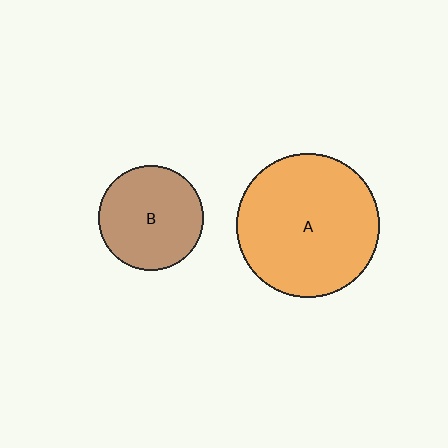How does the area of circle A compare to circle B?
Approximately 1.9 times.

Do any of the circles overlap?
No, none of the circles overlap.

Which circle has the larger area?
Circle A (orange).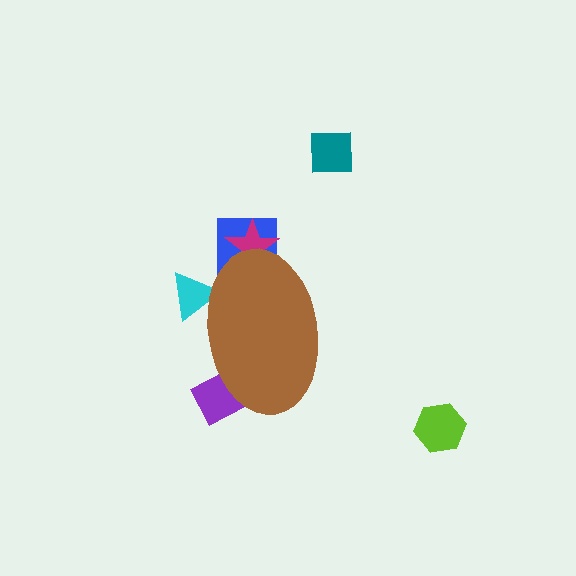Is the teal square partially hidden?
No, the teal square is fully visible.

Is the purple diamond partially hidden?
Yes, the purple diamond is partially hidden behind the brown ellipse.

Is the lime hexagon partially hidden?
No, the lime hexagon is fully visible.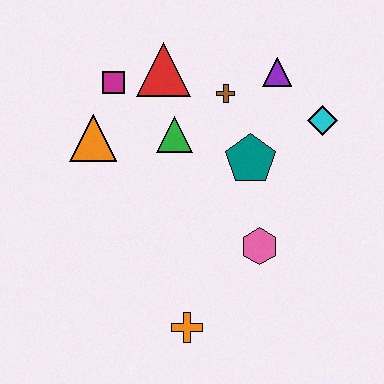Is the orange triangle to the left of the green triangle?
Yes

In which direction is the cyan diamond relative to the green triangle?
The cyan diamond is to the right of the green triangle.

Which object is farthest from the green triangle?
The orange cross is farthest from the green triangle.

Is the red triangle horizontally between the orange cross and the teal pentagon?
No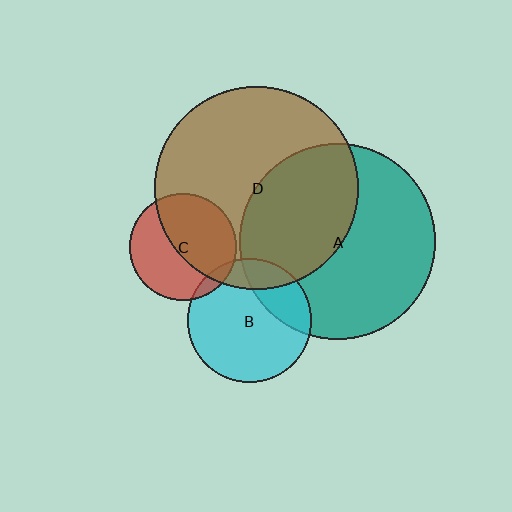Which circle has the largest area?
Circle D (brown).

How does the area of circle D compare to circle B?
Approximately 2.7 times.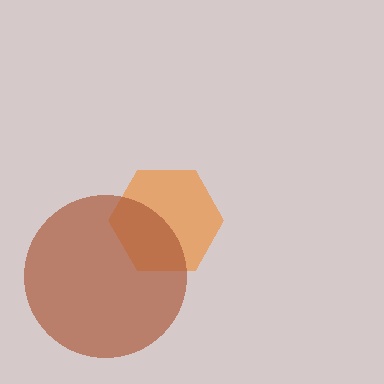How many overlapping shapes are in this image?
There are 2 overlapping shapes in the image.